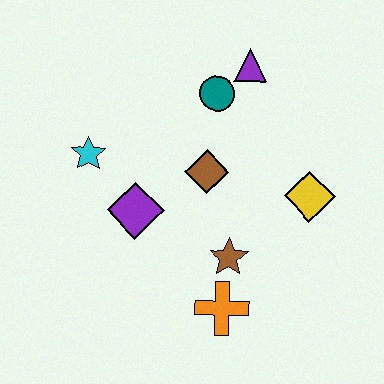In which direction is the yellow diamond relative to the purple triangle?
The yellow diamond is below the purple triangle.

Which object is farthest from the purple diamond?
The purple triangle is farthest from the purple diamond.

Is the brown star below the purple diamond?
Yes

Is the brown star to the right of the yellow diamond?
No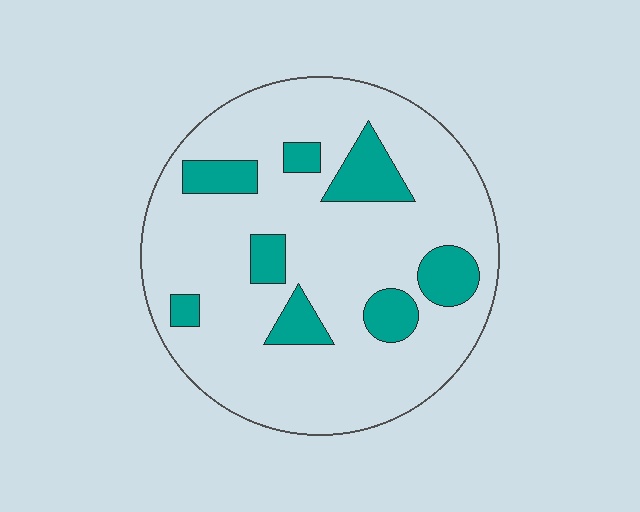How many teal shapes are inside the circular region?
8.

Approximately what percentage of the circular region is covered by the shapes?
Approximately 20%.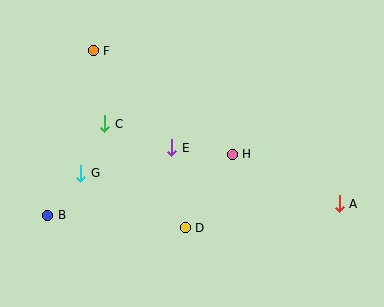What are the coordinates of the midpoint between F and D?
The midpoint between F and D is at (139, 139).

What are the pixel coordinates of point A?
Point A is at (339, 204).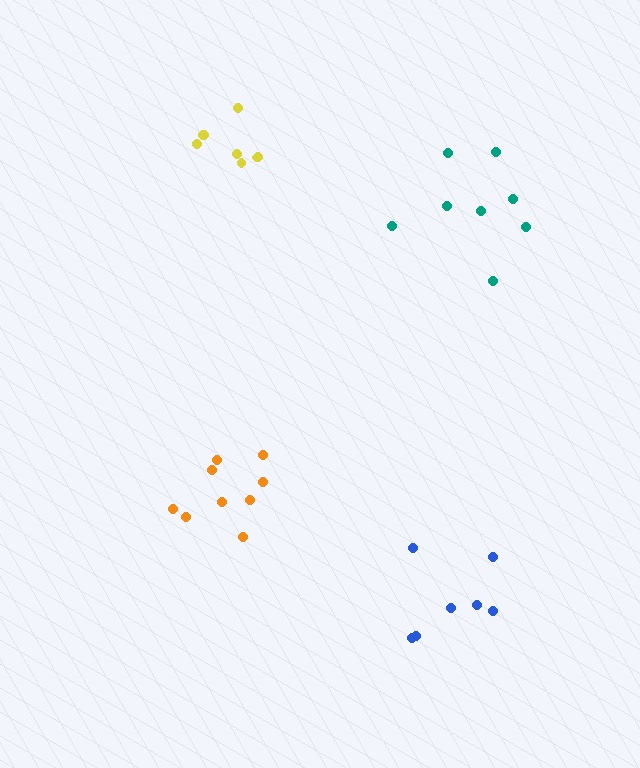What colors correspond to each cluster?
The clusters are colored: teal, blue, yellow, orange.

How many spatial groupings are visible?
There are 4 spatial groupings.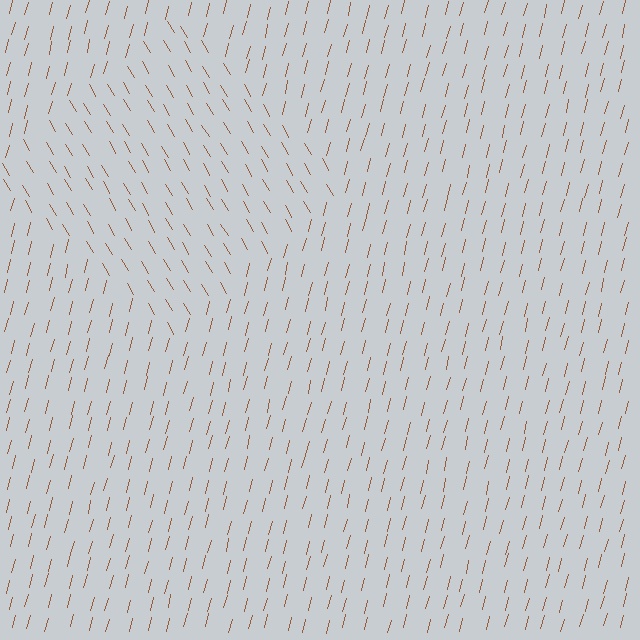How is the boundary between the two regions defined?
The boundary is defined purely by a change in line orientation (approximately 45 degrees difference). All lines are the same color and thickness.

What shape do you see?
I see a diamond.